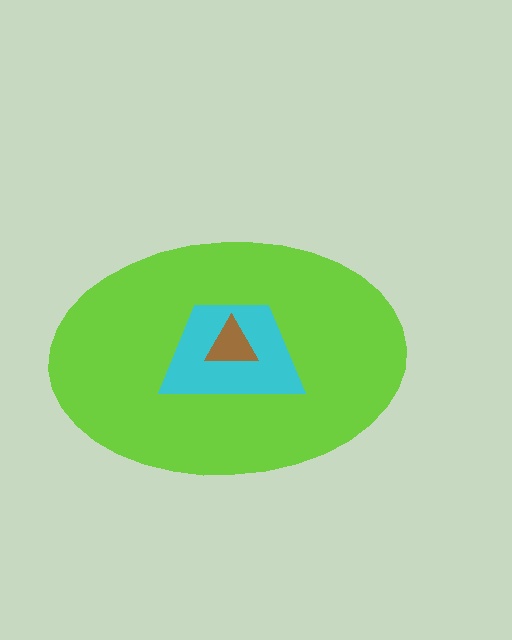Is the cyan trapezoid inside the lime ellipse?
Yes.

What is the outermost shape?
The lime ellipse.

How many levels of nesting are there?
3.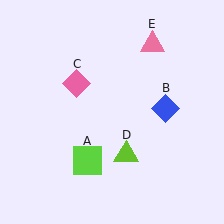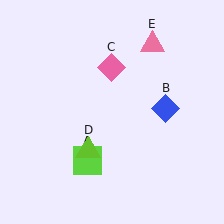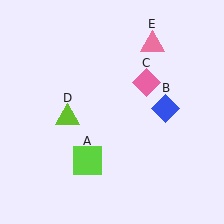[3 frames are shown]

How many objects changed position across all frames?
2 objects changed position: pink diamond (object C), lime triangle (object D).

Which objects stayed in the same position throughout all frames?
Lime square (object A) and blue diamond (object B) and pink triangle (object E) remained stationary.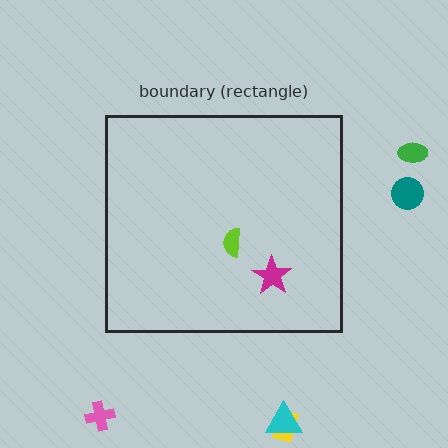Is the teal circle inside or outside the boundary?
Outside.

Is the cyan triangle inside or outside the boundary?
Outside.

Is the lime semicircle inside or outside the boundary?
Inside.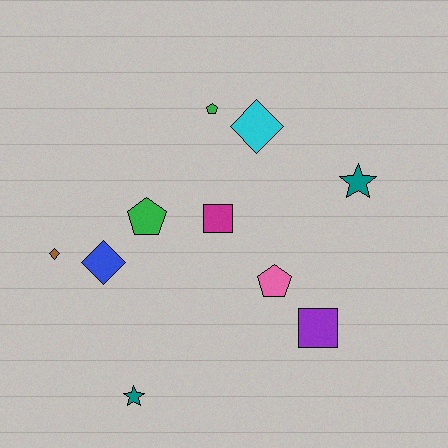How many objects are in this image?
There are 10 objects.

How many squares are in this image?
There are 2 squares.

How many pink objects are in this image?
There is 1 pink object.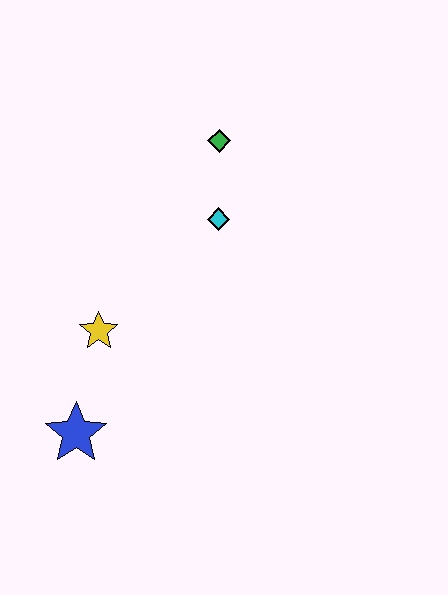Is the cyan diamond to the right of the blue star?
Yes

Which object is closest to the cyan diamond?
The green diamond is closest to the cyan diamond.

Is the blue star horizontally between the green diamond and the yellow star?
No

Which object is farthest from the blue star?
The green diamond is farthest from the blue star.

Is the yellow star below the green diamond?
Yes